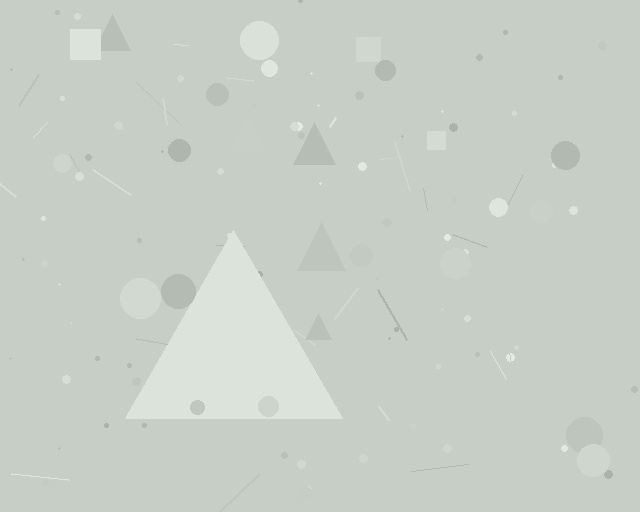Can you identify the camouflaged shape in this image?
The camouflaged shape is a triangle.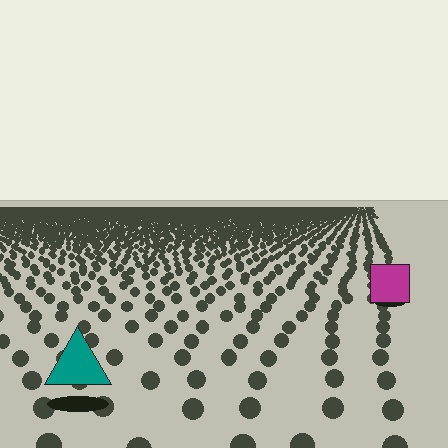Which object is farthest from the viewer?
The magenta square is farthest from the viewer. It appears smaller and the ground texture around it is denser.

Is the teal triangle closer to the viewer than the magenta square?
Yes. The teal triangle is closer — you can tell from the texture gradient: the ground texture is coarser near it.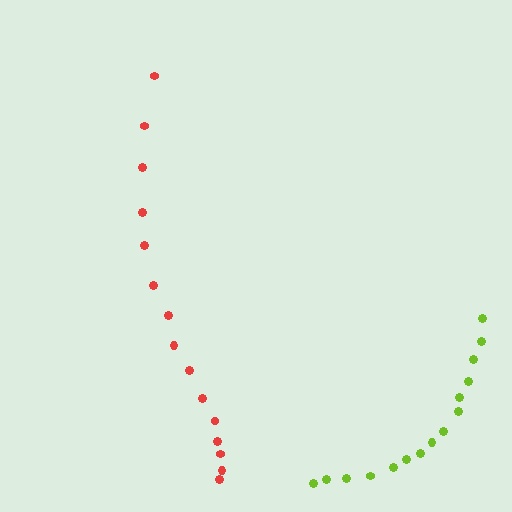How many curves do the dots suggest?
There are 2 distinct paths.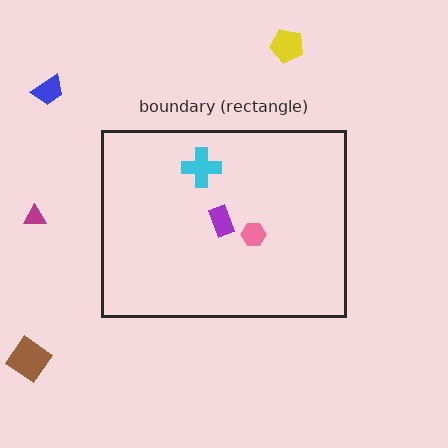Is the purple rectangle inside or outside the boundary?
Inside.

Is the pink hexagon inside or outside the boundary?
Inside.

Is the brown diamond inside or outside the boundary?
Outside.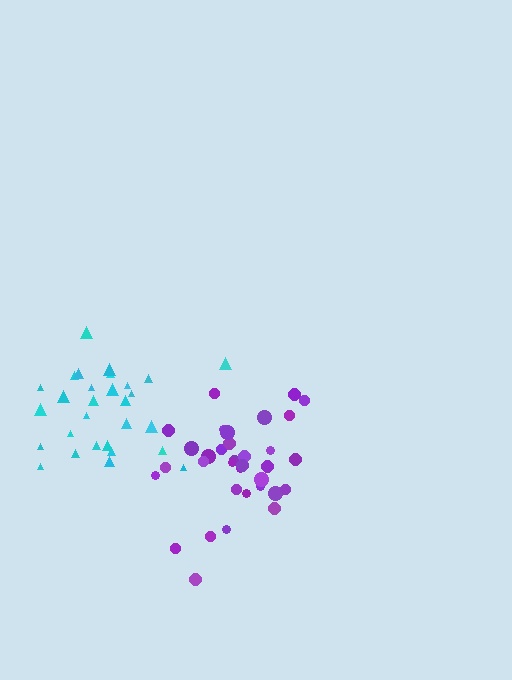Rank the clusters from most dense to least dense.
purple, cyan.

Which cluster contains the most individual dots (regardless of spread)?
Purple (34).